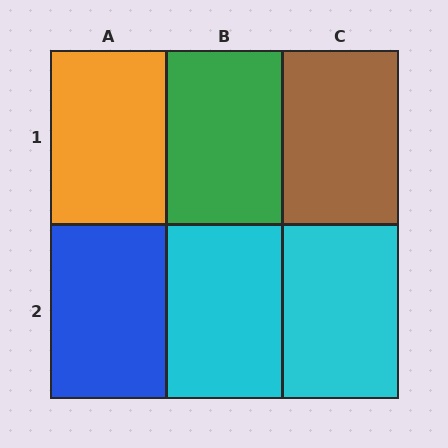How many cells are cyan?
2 cells are cyan.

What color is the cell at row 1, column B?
Green.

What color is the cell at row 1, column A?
Orange.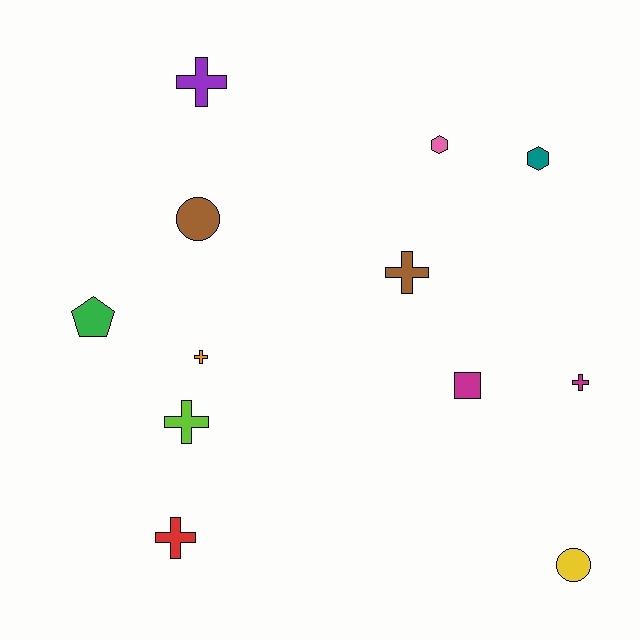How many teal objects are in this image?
There is 1 teal object.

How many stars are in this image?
There are no stars.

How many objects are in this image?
There are 12 objects.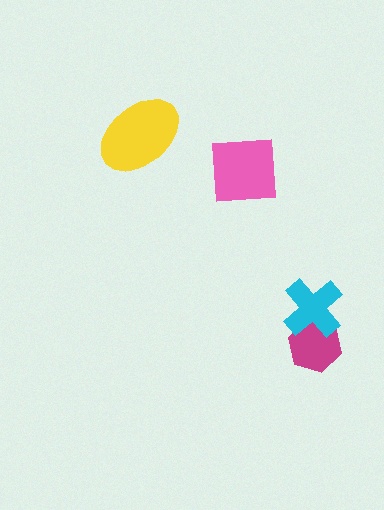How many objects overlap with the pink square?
0 objects overlap with the pink square.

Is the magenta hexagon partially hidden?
Yes, it is partially covered by another shape.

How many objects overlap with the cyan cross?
1 object overlaps with the cyan cross.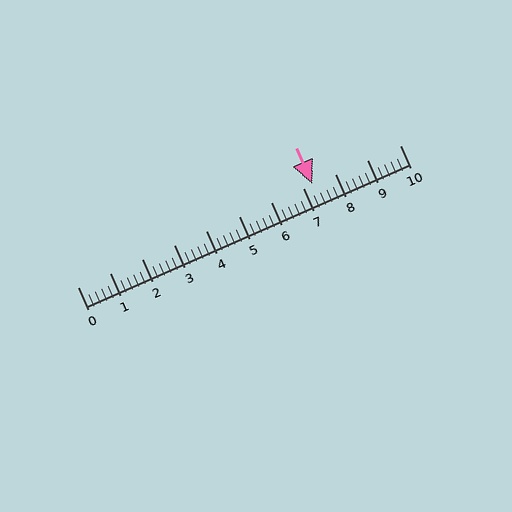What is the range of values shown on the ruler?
The ruler shows values from 0 to 10.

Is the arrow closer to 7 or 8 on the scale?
The arrow is closer to 7.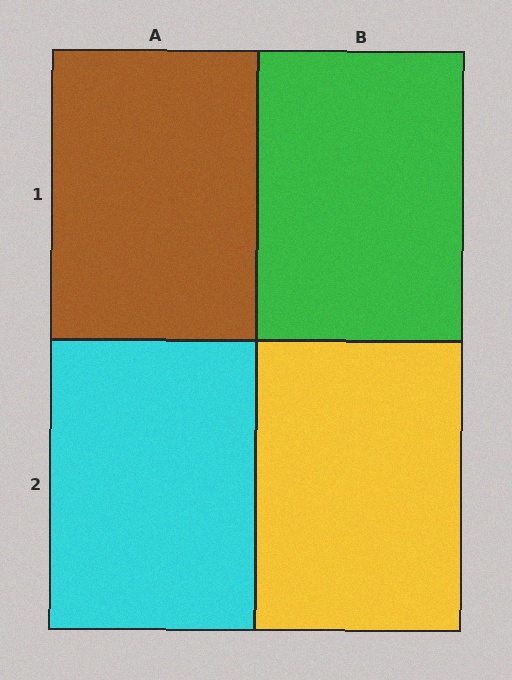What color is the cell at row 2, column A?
Cyan.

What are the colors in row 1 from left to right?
Brown, green.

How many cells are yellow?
1 cell is yellow.